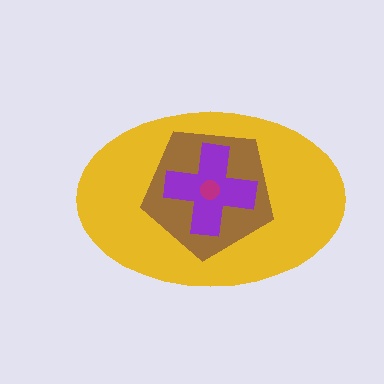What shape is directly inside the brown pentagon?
The purple cross.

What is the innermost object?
The magenta circle.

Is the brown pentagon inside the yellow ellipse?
Yes.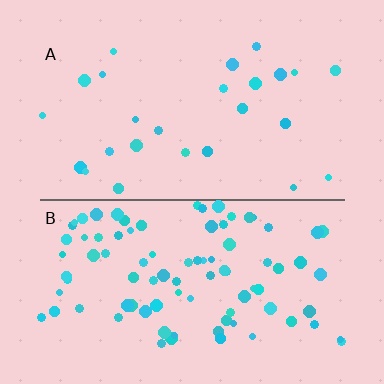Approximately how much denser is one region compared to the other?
Approximately 3.5× — region B over region A.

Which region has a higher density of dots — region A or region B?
B (the bottom).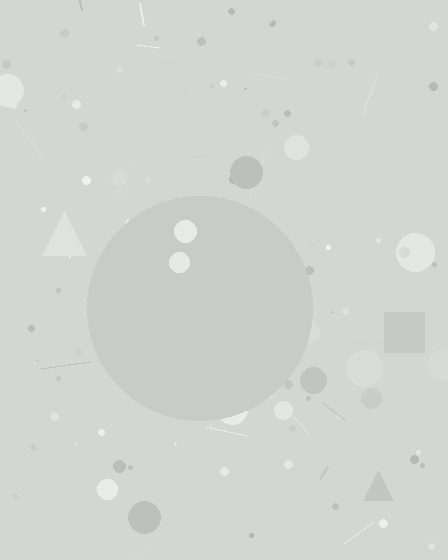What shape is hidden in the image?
A circle is hidden in the image.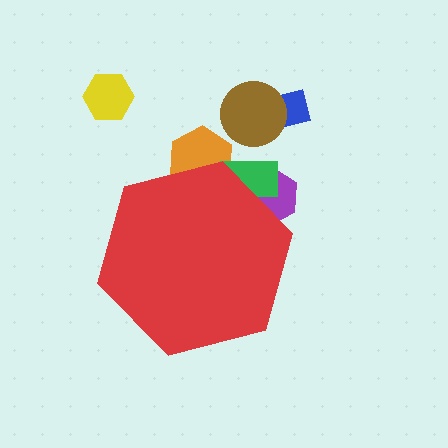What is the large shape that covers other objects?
A red hexagon.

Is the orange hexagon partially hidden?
Yes, the orange hexagon is partially hidden behind the red hexagon.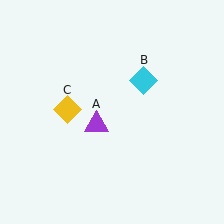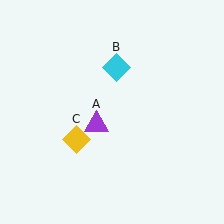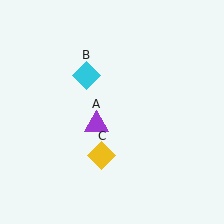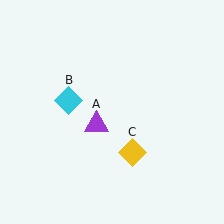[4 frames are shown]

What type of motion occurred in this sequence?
The cyan diamond (object B), yellow diamond (object C) rotated counterclockwise around the center of the scene.